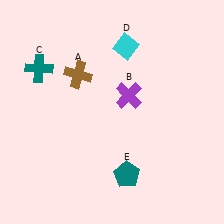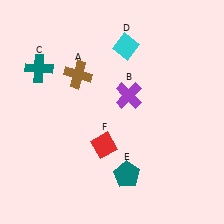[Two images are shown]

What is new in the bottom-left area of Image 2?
A red diamond (F) was added in the bottom-left area of Image 2.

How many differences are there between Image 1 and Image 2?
There is 1 difference between the two images.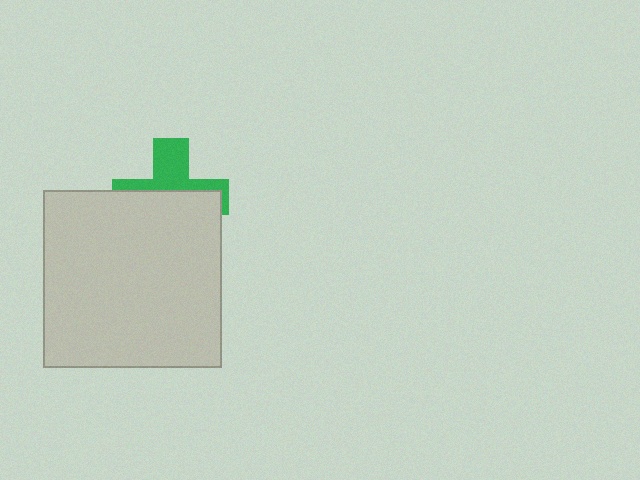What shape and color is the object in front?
The object in front is a light gray square.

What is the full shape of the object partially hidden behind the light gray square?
The partially hidden object is a green cross.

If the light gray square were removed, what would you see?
You would see the complete green cross.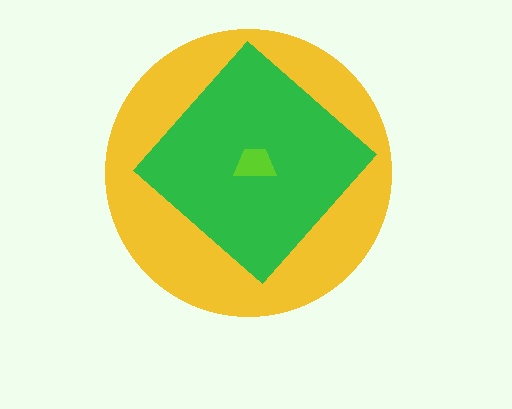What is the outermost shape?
The yellow circle.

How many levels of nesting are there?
3.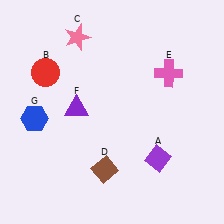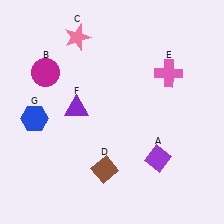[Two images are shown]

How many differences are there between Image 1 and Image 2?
There is 1 difference between the two images.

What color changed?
The circle (B) changed from red in Image 1 to magenta in Image 2.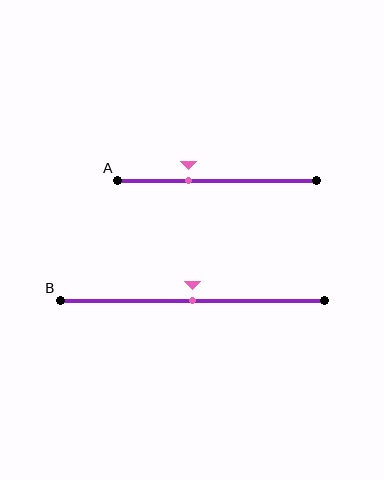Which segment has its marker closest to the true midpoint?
Segment B has its marker closest to the true midpoint.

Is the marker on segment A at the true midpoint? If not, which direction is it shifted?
No, the marker on segment A is shifted to the left by about 14% of the segment length.